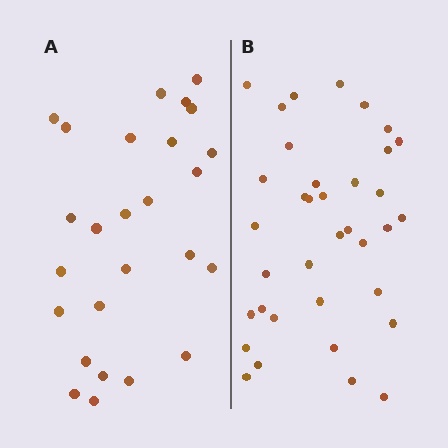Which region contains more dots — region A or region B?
Region B (the right region) has more dots.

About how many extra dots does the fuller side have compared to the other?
Region B has roughly 10 or so more dots than region A.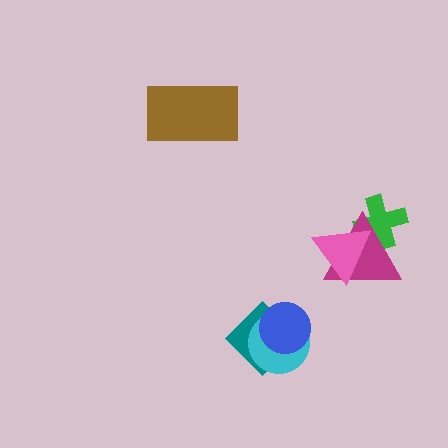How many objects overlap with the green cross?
2 objects overlap with the green cross.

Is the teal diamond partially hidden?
Yes, it is partially covered by another shape.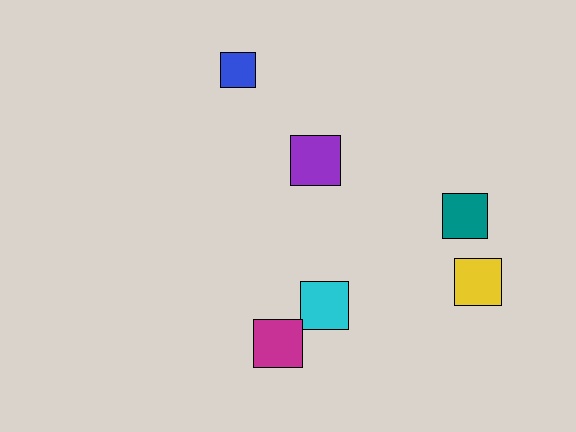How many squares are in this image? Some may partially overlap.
There are 6 squares.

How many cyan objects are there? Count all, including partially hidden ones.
There is 1 cyan object.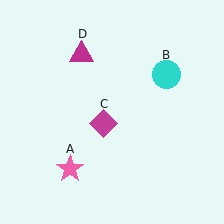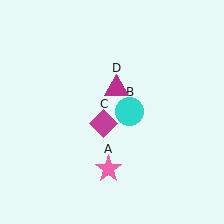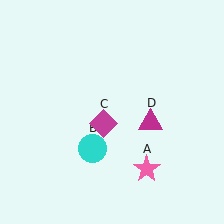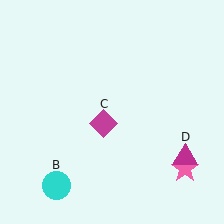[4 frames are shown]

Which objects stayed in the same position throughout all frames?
Magenta diamond (object C) remained stationary.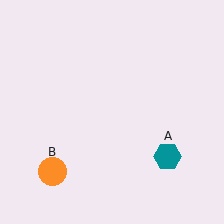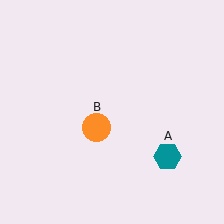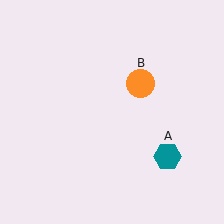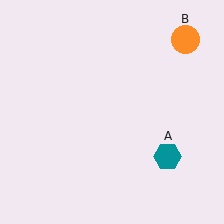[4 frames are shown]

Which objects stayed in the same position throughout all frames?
Teal hexagon (object A) remained stationary.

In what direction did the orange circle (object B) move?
The orange circle (object B) moved up and to the right.